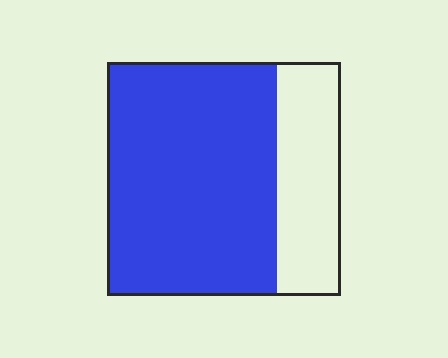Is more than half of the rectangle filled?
Yes.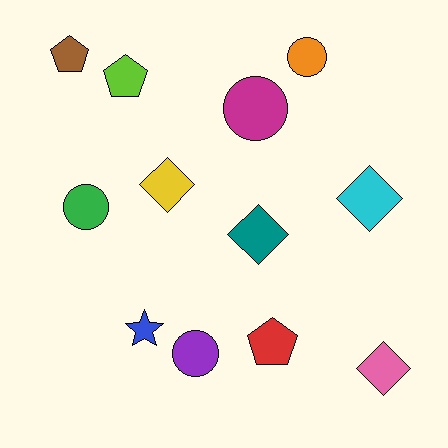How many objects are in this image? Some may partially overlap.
There are 12 objects.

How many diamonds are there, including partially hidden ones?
There are 4 diamonds.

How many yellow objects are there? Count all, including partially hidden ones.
There is 1 yellow object.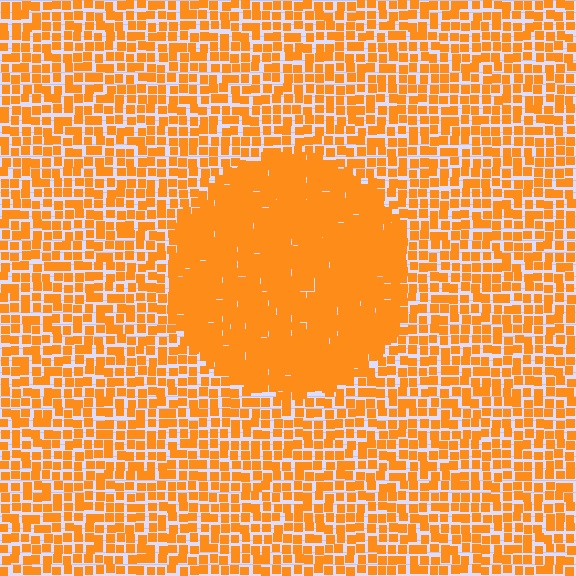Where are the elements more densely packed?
The elements are more densely packed inside the circle boundary.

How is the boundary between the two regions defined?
The boundary is defined by a change in element density (approximately 1.9x ratio). All elements are the same color, size, and shape.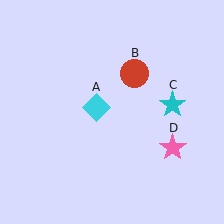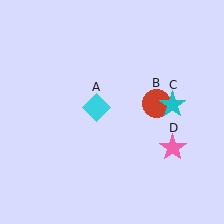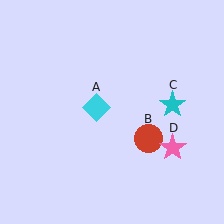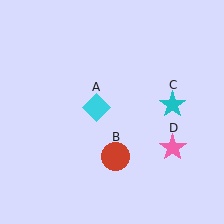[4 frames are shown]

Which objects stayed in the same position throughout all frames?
Cyan diamond (object A) and cyan star (object C) and pink star (object D) remained stationary.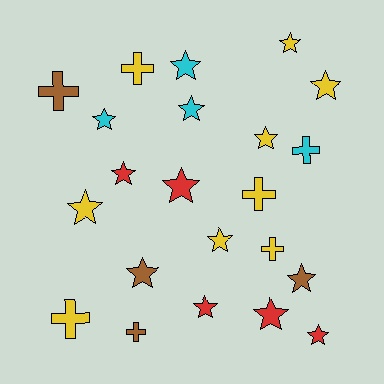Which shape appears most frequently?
Star, with 15 objects.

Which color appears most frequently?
Yellow, with 9 objects.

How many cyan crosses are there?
There is 1 cyan cross.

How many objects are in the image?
There are 22 objects.